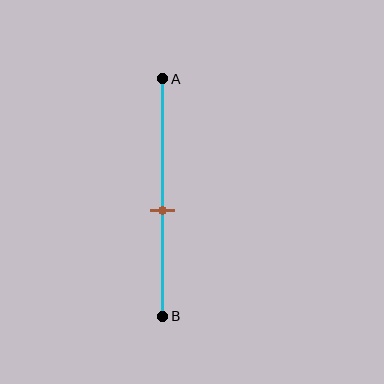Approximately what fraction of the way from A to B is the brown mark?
The brown mark is approximately 55% of the way from A to B.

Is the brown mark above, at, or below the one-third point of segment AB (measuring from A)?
The brown mark is below the one-third point of segment AB.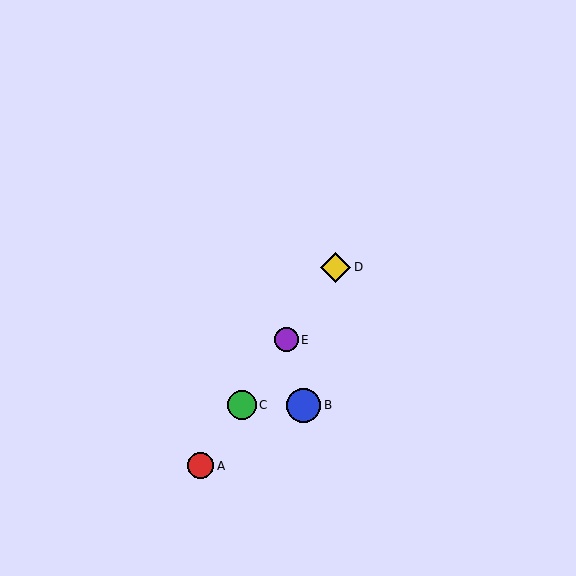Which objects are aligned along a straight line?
Objects A, C, D, E are aligned along a straight line.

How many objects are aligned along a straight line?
4 objects (A, C, D, E) are aligned along a straight line.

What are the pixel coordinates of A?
Object A is at (201, 466).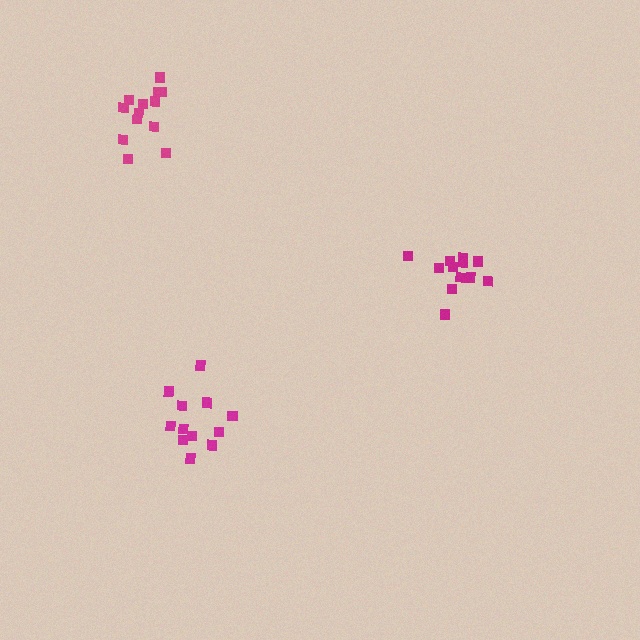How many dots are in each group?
Group 1: 12 dots, Group 2: 12 dots, Group 3: 13 dots (37 total).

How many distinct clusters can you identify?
There are 3 distinct clusters.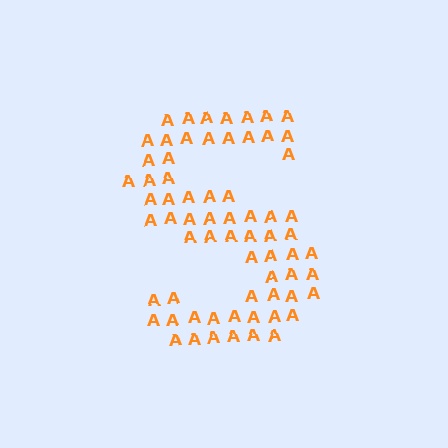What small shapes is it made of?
It is made of small letter A's.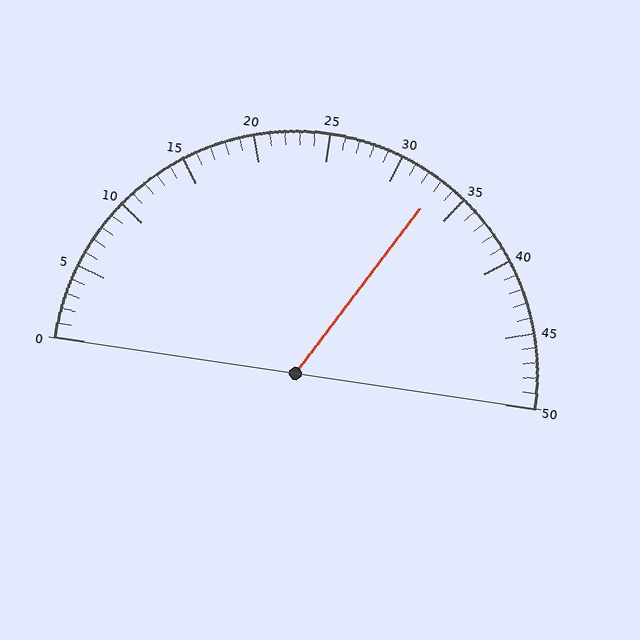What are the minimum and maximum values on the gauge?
The gauge ranges from 0 to 50.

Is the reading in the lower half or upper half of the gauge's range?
The reading is in the upper half of the range (0 to 50).